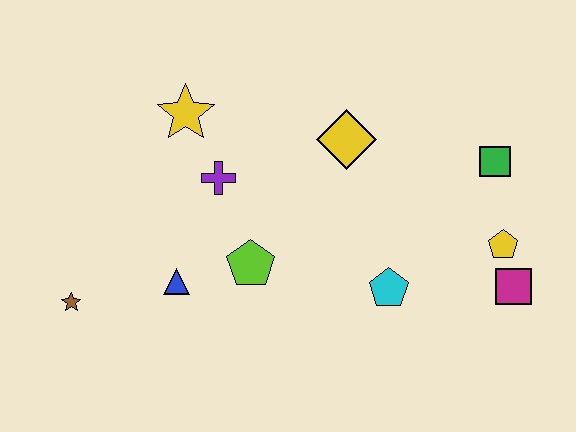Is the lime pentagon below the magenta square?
No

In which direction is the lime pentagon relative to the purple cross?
The lime pentagon is below the purple cross.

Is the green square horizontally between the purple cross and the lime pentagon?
No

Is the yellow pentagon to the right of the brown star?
Yes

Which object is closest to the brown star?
The blue triangle is closest to the brown star.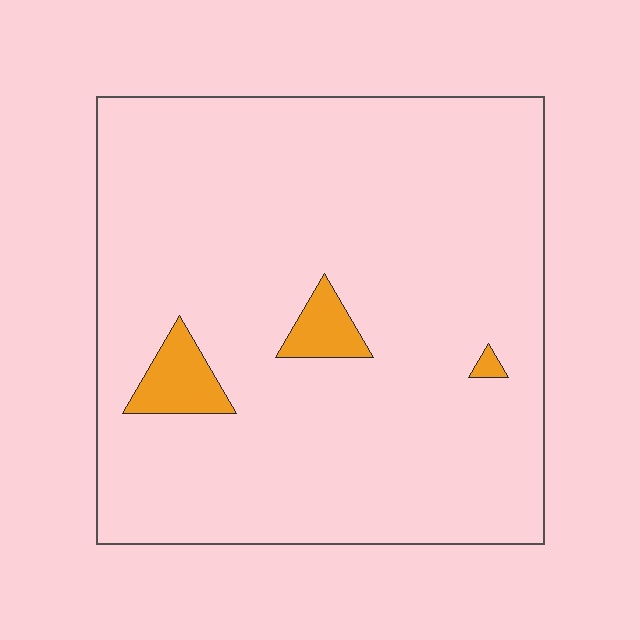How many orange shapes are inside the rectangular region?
3.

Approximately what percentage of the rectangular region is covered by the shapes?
Approximately 5%.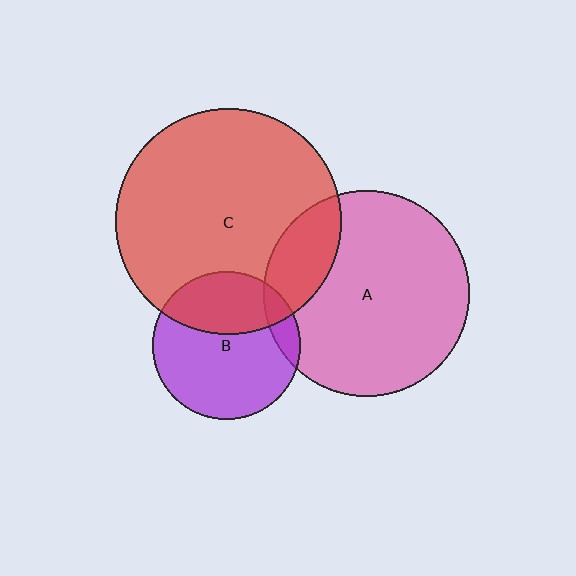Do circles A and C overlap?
Yes.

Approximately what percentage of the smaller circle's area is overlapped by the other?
Approximately 20%.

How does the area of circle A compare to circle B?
Approximately 1.9 times.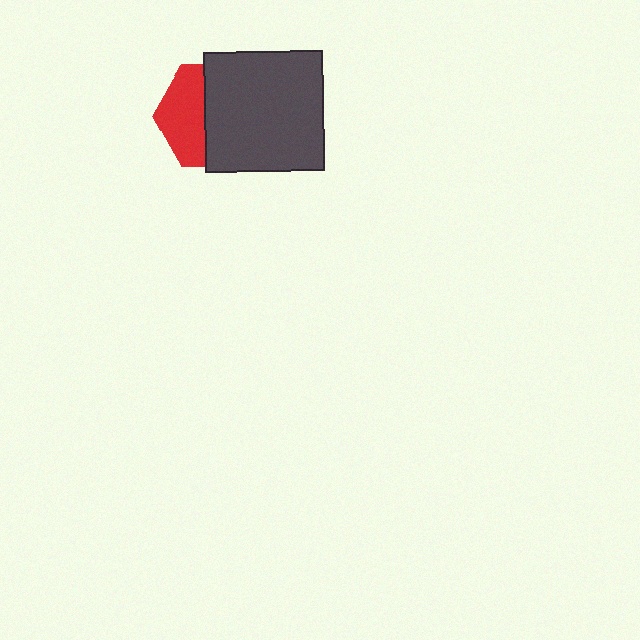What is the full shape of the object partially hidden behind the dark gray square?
The partially hidden object is a red hexagon.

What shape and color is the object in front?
The object in front is a dark gray square.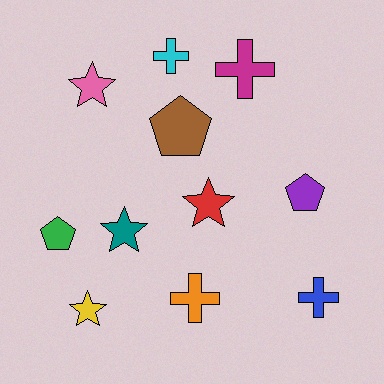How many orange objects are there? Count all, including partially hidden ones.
There is 1 orange object.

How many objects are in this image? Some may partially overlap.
There are 11 objects.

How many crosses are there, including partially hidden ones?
There are 4 crosses.